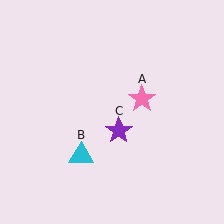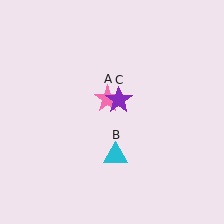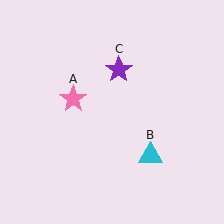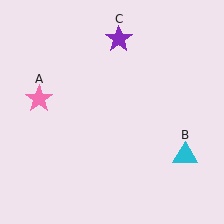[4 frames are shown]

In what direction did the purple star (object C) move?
The purple star (object C) moved up.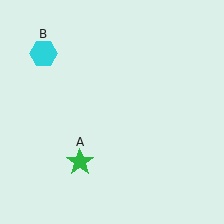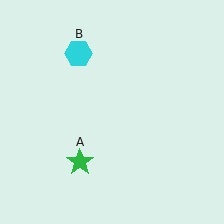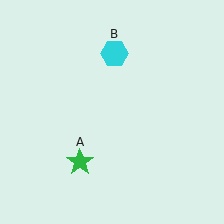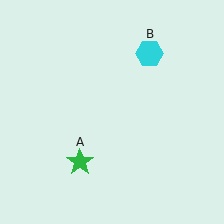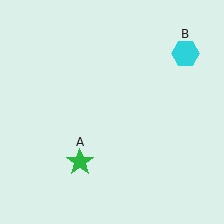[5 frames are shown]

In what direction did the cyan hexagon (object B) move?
The cyan hexagon (object B) moved right.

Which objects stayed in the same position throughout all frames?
Green star (object A) remained stationary.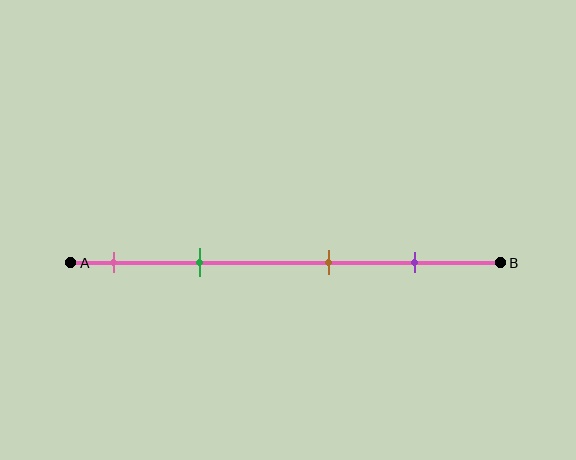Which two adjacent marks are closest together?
The pink and green marks are the closest adjacent pair.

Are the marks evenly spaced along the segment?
No, the marks are not evenly spaced.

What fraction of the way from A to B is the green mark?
The green mark is approximately 30% (0.3) of the way from A to B.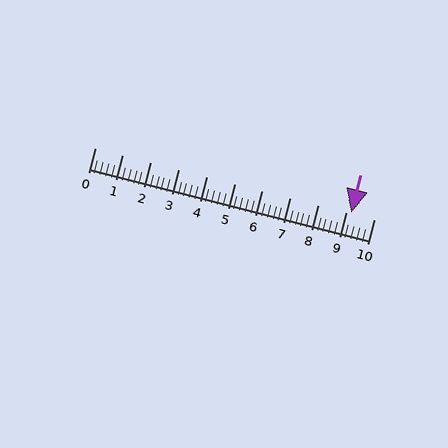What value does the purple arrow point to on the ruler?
The purple arrow points to approximately 9.2.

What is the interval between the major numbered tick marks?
The major tick marks are spaced 1 units apart.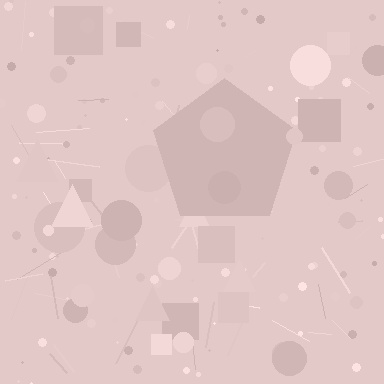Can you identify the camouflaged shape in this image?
The camouflaged shape is a pentagon.